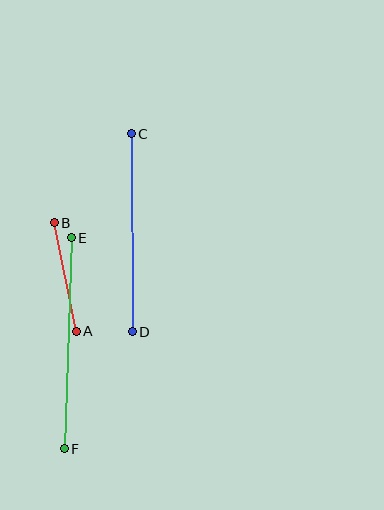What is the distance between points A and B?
The distance is approximately 111 pixels.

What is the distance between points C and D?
The distance is approximately 198 pixels.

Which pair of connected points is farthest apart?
Points E and F are farthest apart.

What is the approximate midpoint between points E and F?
The midpoint is at approximately (68, 343) pixels.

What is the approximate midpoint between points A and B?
The midpoint is at approximately (65, 277) pixels.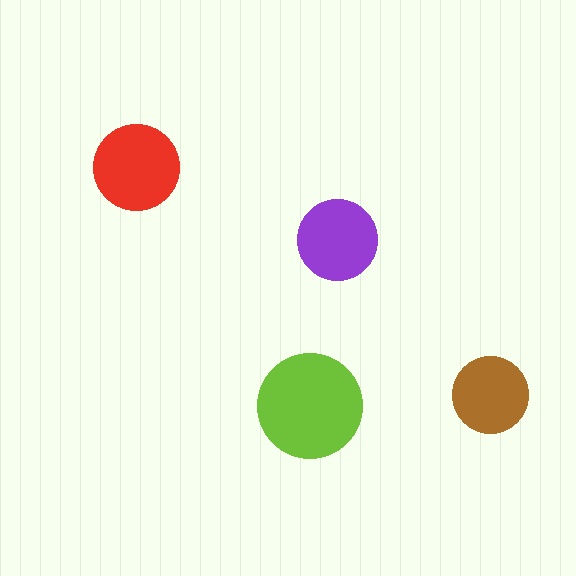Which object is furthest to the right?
The brown circle is rightmost.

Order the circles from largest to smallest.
the lime one, the red one, the purple one, the brown one.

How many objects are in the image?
There are 4 objects in the image.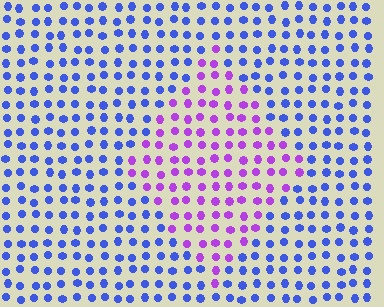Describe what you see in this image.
The image is filled with small blue elements in a uniform arrangement. A diamond-shaped region is visible where the elements are tinted to a slightly different hue, forming a subtle color boundary.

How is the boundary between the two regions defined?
The boundary is defined purely by a slight shift in hue (about 53 degrees). Spacing, size, and orientation are identical on both sides.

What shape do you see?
I see a diamond.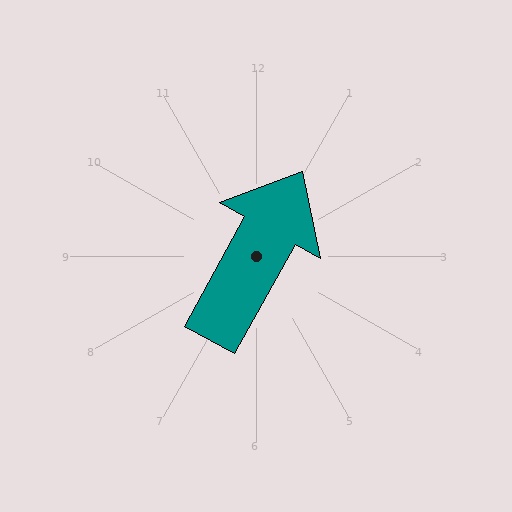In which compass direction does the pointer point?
Northeast.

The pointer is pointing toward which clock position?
Roughly 1 o'clock.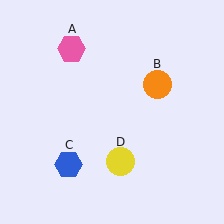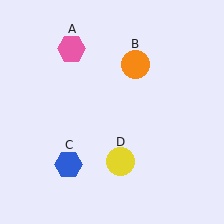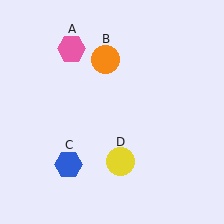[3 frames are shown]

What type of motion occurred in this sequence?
The orange circle (object B) rotated counterclockwise around the center of the scene.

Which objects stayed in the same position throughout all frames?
Pink hexagon (object A) and blue hexagon (object C) and yellow circle (object D) remained stationary.